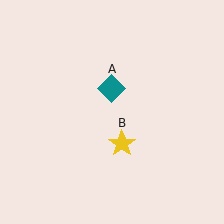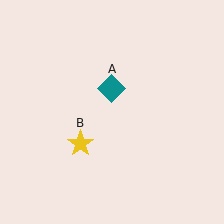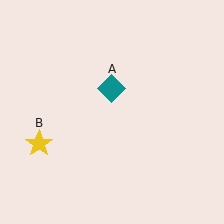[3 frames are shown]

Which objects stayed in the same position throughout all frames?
Teal diamond (object A) remained stationary.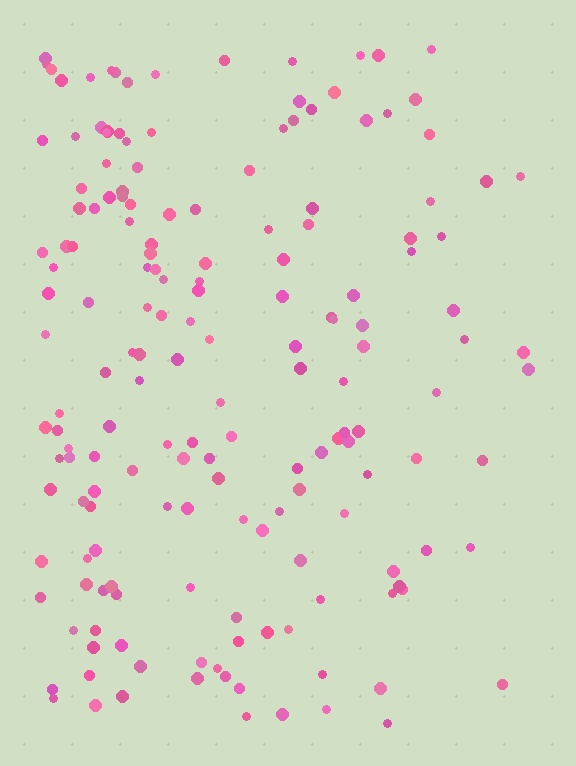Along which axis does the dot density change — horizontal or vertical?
Horizontal.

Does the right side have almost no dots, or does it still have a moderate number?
Still a moderate number, just noticeably fewer than the left.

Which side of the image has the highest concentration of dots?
The left.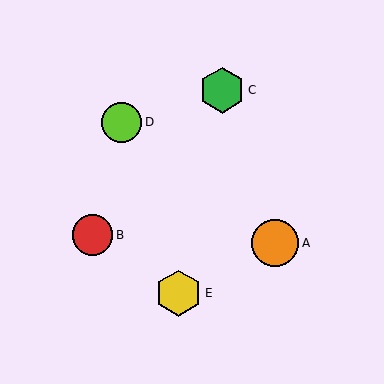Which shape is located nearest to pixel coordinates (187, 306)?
The yellow hexagon (labeled E) at (179, 293) is nearest to that location.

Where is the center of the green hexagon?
The center of the green hexagon is at (222, 90).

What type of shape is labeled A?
Shape A is an orange circle.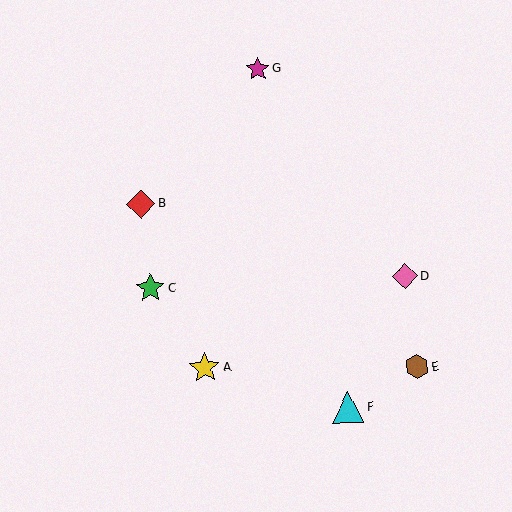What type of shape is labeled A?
Shape A is a yellow star.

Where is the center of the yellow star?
The center of the yellow star is at (205, 368).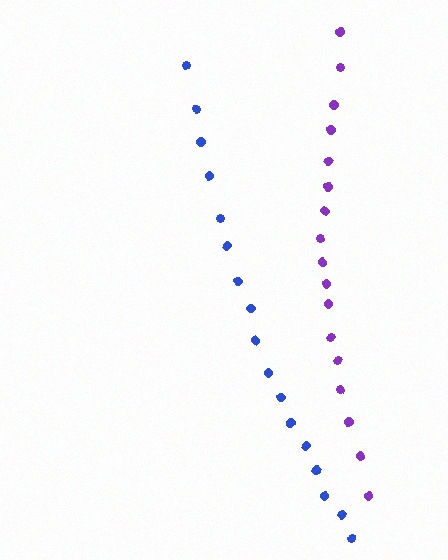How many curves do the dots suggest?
There are 2 distinct paths.